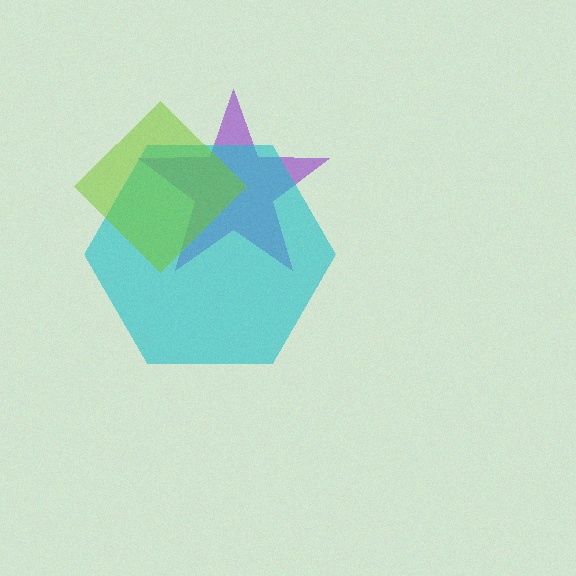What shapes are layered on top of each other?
The layered shapes are: a purple star, a cyan hexagon, a lime diamond.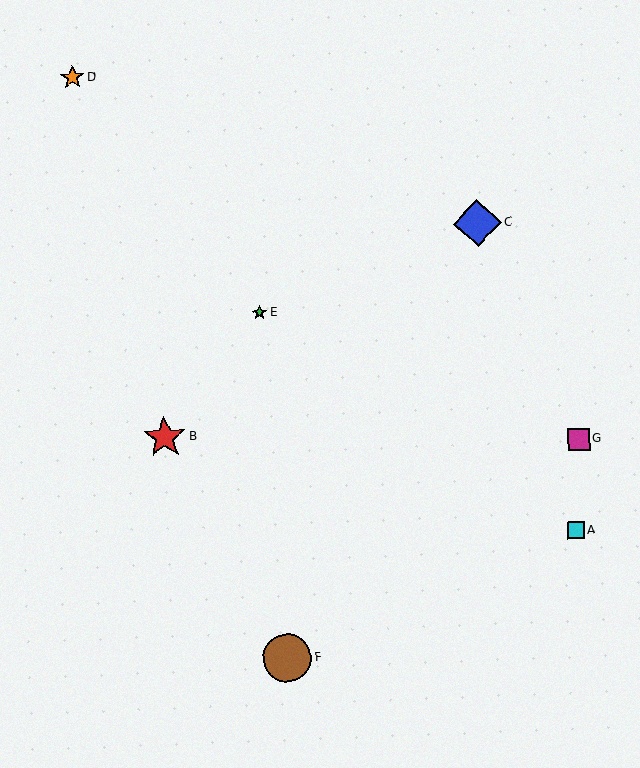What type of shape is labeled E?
Shape E is a green star.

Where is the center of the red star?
The center of the red star is at (165, 437).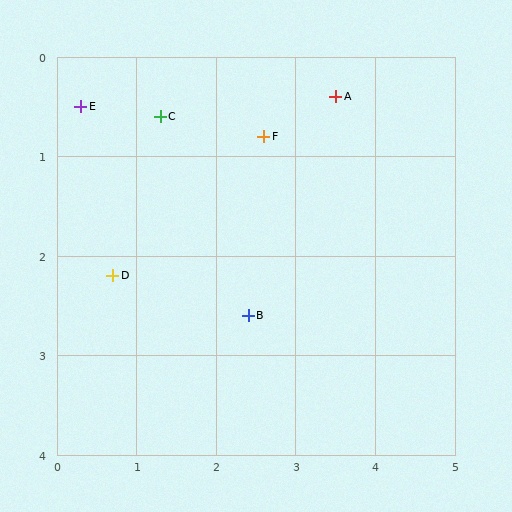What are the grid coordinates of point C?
Point C is at approximately (1.3, 0.6).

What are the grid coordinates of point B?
Point B is at approximately (2.4, 2.6).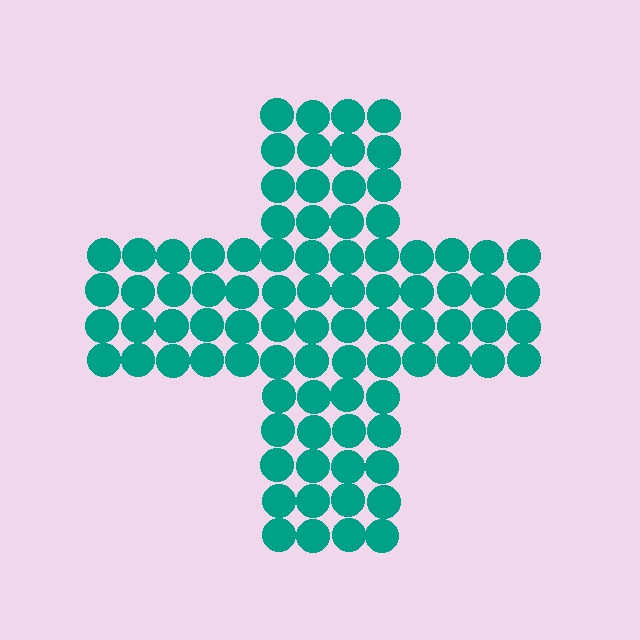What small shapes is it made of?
It is made of small circles.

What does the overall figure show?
The overall figure shows a cross.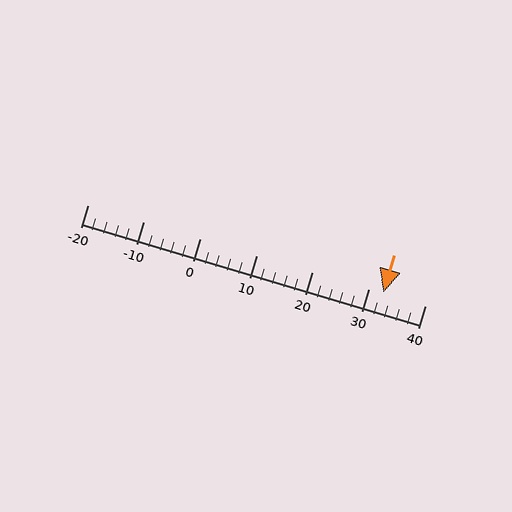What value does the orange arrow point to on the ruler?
The orange arrow points to approximately 32.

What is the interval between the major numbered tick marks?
The major tick marks are spaced 10 units apart.